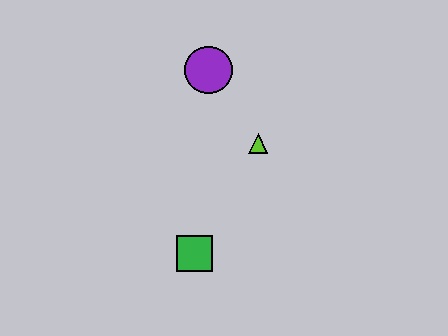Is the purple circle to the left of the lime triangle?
Yes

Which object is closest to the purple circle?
The lime triangle is closest to the purple circle.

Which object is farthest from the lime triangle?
The green square is farthest from the lime triangle.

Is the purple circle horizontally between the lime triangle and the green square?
Yes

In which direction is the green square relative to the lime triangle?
The green square is below the lime triangle.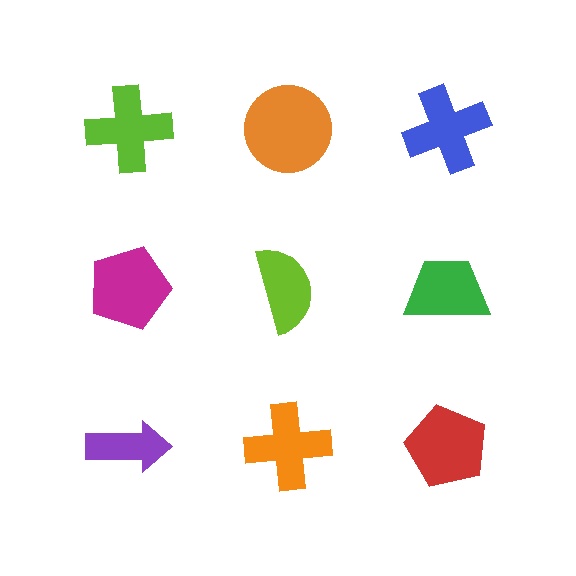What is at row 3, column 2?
An orange cross.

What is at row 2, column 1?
A magenta pentagon.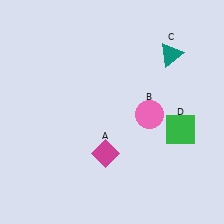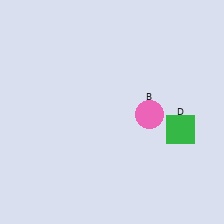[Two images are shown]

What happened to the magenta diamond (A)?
The magenta diamond (A) was removed in Image 2. It was in the bottom-left area of Image 1.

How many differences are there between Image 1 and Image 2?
There are 2 differences between the two images.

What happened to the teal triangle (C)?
The teal triangle (C) was removed in Image 2. It was in the top-right area of Image 1.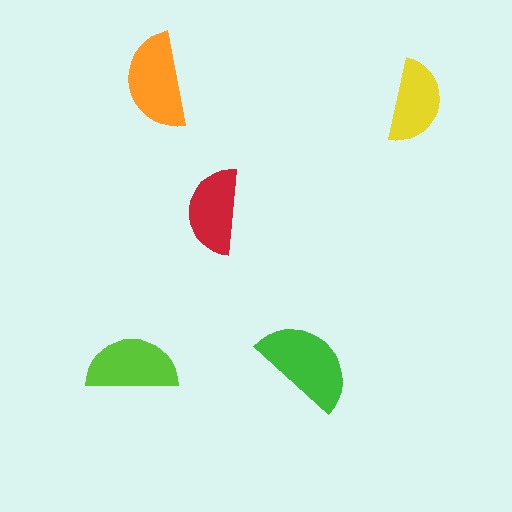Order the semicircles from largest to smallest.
the green one, the orange one, the lime one, the red one, the yellow one.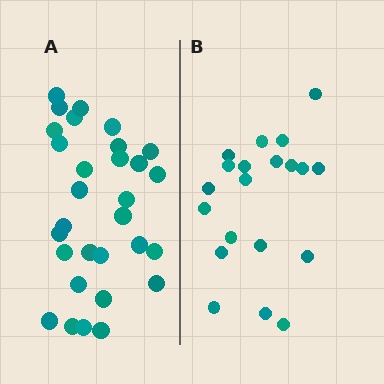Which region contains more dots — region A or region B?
Region A (the left region) has more dots.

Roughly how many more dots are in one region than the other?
Region A has roughly 10 or so more dots than region B.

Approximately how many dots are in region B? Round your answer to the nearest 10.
About 20 dots.